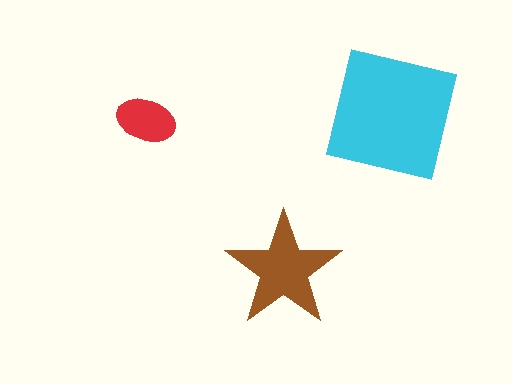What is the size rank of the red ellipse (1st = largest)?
3rd.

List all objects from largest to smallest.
The cyan square, the brown star, the red ellipse.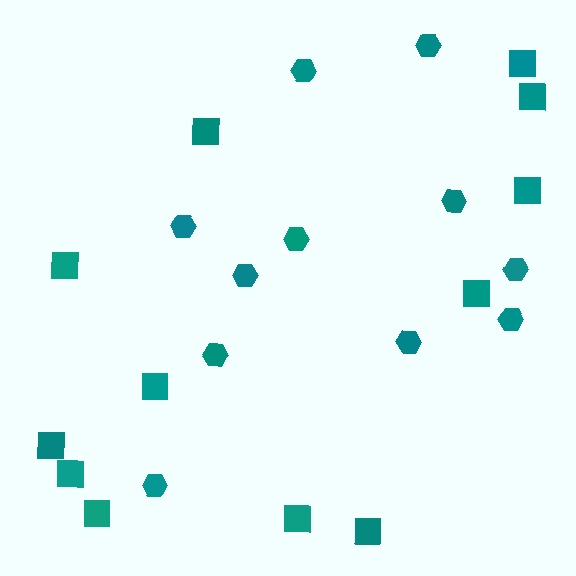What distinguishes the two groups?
There are 2 groups: one group of squares (12) and one group of hexagons (11).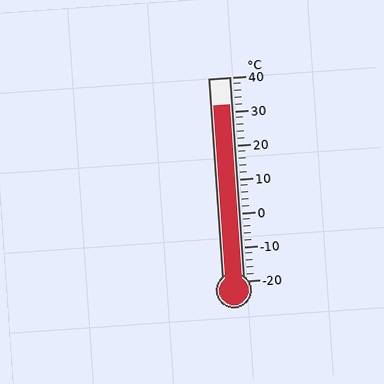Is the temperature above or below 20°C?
The temperature is above 20°C.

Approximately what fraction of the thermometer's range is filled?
The thermometer is filled to approximately 85% of its range.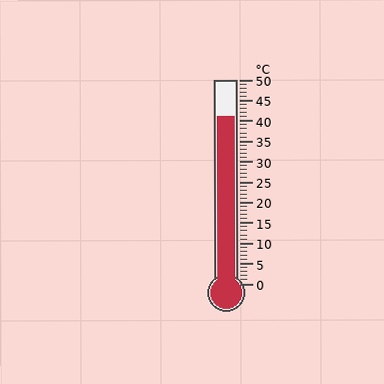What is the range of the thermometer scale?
The thermometer scale ranges from 0°C to 50°C.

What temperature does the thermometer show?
The thermometer shows approximately 41°C.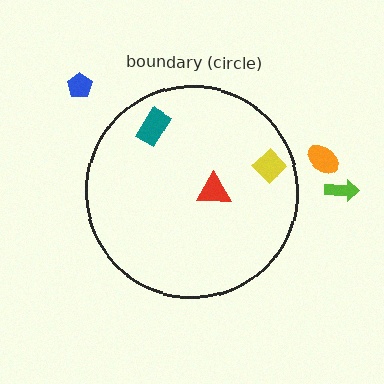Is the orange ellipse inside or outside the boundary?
Outside.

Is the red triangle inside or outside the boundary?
Inside.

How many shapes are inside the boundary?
3 inside, 3 outside.